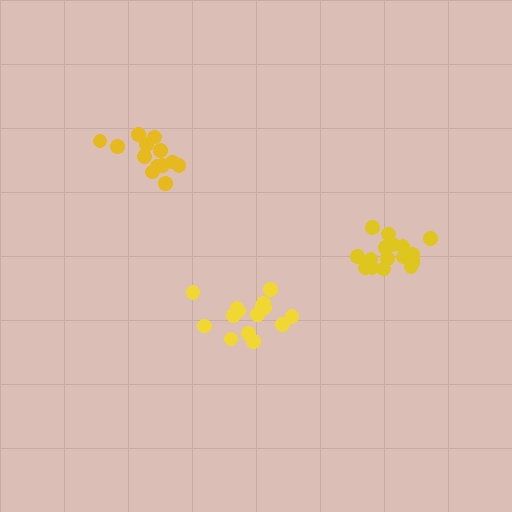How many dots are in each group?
Group 1: 13 dots, Group 2: 17 dots, Group 3: 15 dots (45 total).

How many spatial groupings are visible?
There are 3 spatial groupings.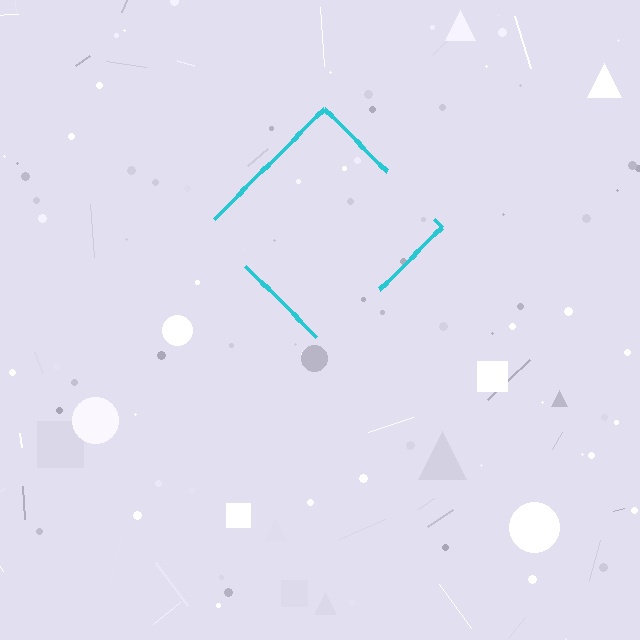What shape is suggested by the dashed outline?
The dashed outline suggests a diamond.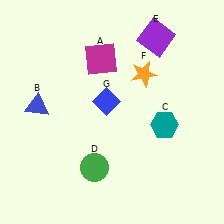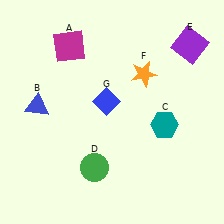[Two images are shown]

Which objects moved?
The objects that moved are: the magenta square (A), the purple square (E).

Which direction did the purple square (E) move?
The purple square (E) moved right.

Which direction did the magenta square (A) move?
The magenta square (A) moved left.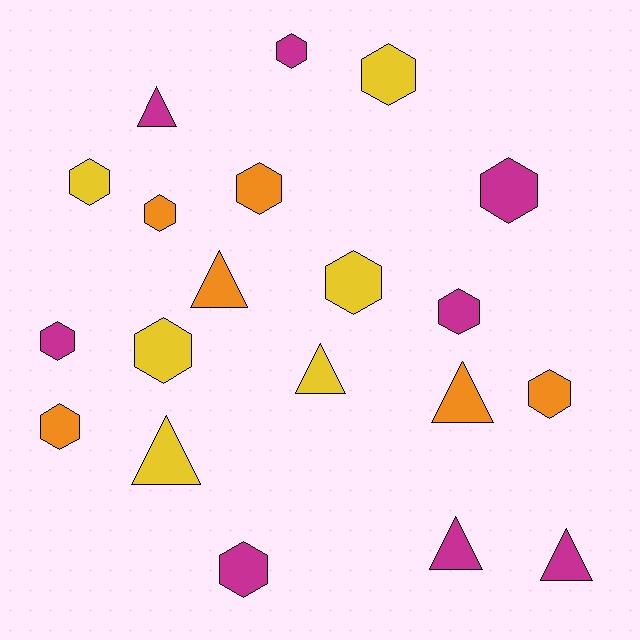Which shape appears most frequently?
Hexagon, with 13 objects.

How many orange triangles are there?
There are 2 orange triangles.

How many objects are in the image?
There are 20 objects.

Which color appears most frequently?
Magenta, with 8 objects.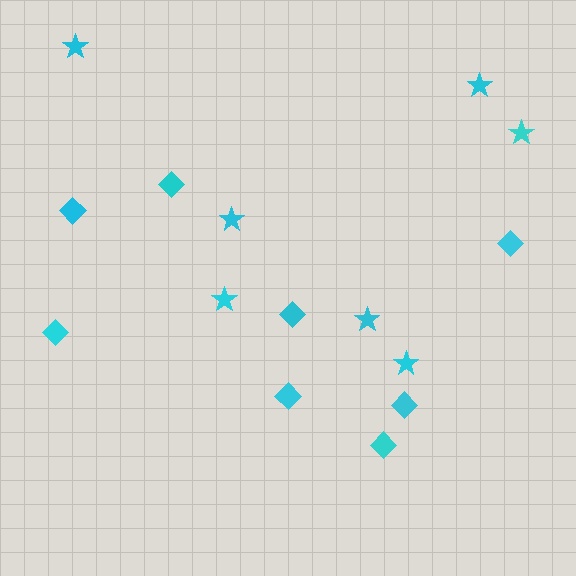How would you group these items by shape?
There are 2 groups: one group of diamonds (8) and one group of stars (7).